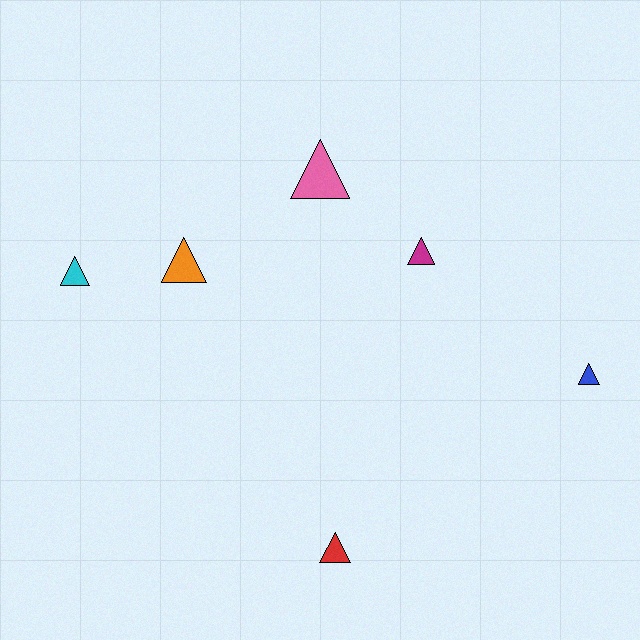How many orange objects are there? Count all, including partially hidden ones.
There is 1 orange object.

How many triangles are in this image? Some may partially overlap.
There are 6 triangles.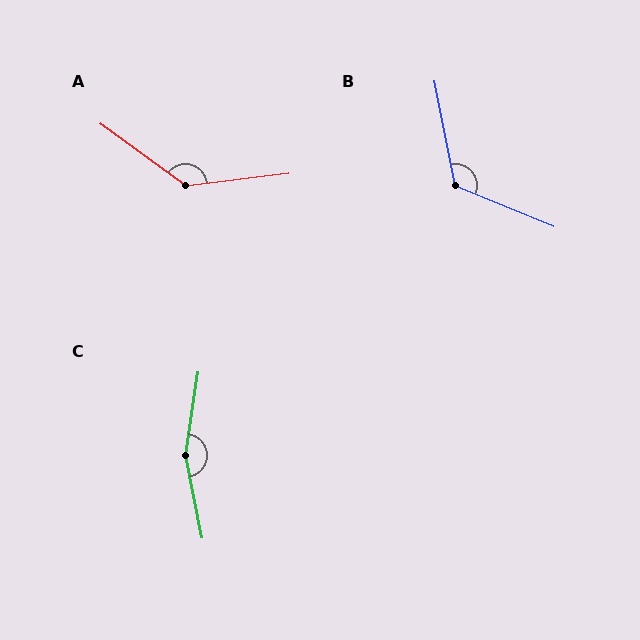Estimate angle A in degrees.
Approximately 137 degrees.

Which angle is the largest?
C, at approximately 160 degrees.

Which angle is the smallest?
B, at approximately 123 degrees.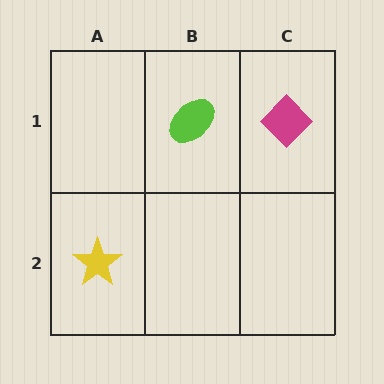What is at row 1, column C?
A magenta diamond.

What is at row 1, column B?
A lime ellipse.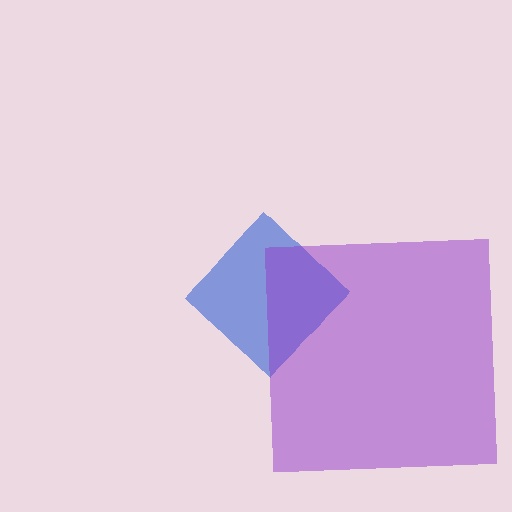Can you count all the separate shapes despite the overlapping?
Yes, there are 2 separate shapes.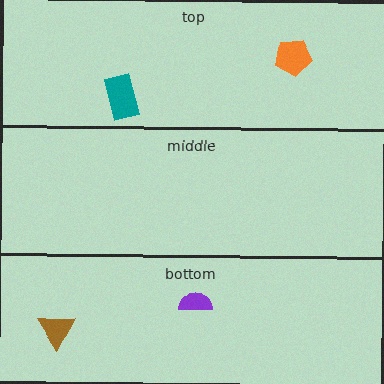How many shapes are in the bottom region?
2.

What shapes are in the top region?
The teal rectangle, the orange pentagon.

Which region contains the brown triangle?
The bottom region.